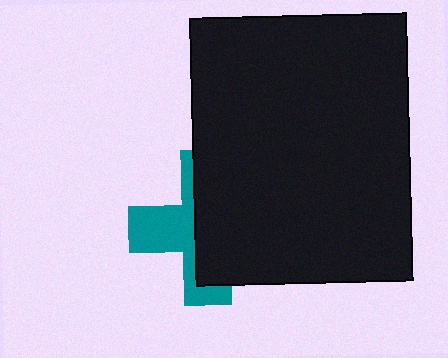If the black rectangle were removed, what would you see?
You would see the complete teal cross.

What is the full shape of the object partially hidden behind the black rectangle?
The partially hidden object is a teal cross.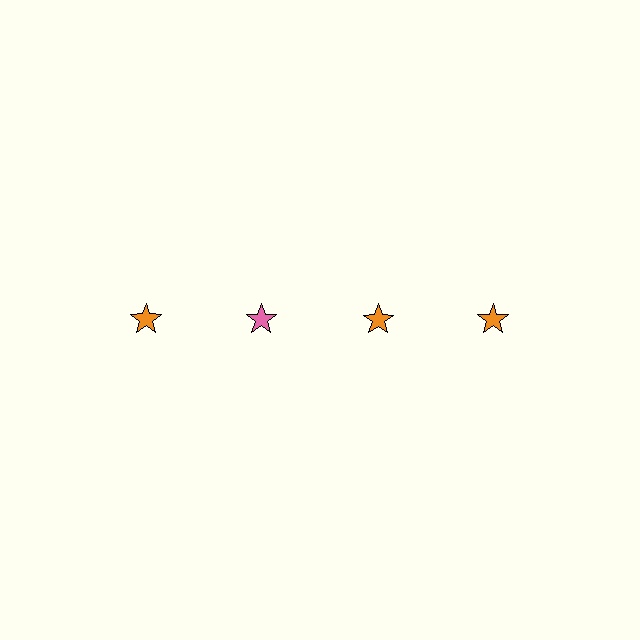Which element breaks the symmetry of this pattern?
The pink star in the top row, second from left column breaks the symmetry. All other shapes are orange stars.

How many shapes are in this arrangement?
There are 4 shapes arranged in a grid pattern.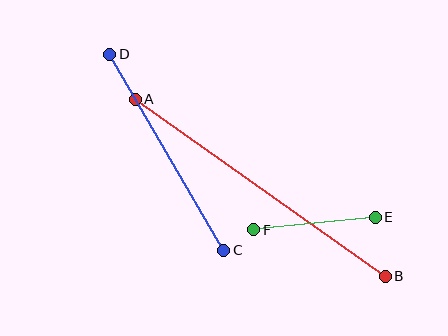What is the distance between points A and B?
The distance is approximately 306 pixels.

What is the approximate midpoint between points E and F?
The midpoint is at approximately (314, 224) pixels.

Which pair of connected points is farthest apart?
Points A and B are farthest apart.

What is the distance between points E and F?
The distance is approximately 122 pixels.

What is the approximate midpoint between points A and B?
The midpoint is at approximately (260, 188) pixels.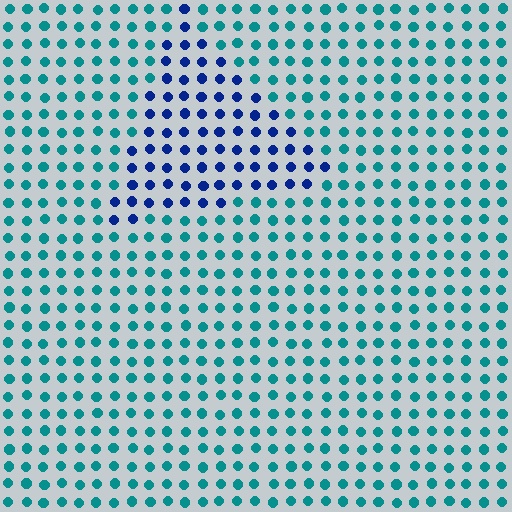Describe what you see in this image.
The image is filled with small teal elements in a uniform arrangement. A triangle-shaped region is visible where the elements are tinted to a slightly different hue, forming a subtle color boundary.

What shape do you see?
I see a triangle.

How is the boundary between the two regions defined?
The boundary is defined purely by a slight shift in hue (about 48 degrees). Spacing, size, and orientation are identical on both sides.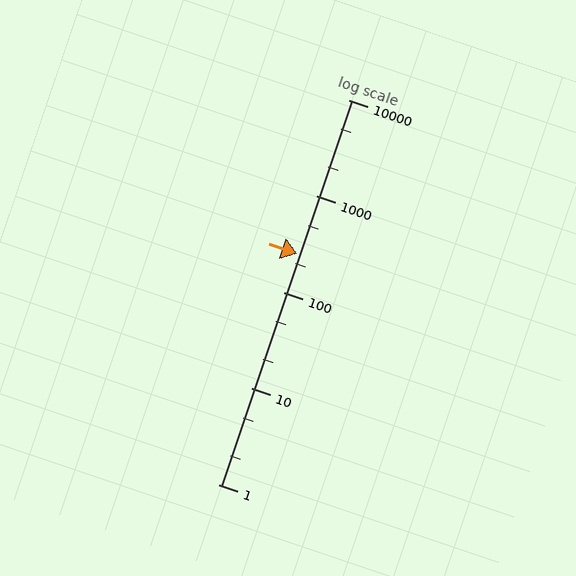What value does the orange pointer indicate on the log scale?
The pointer indicates approximately 250.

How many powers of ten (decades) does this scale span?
The scale spans 4 decades, from 1 to 10000.